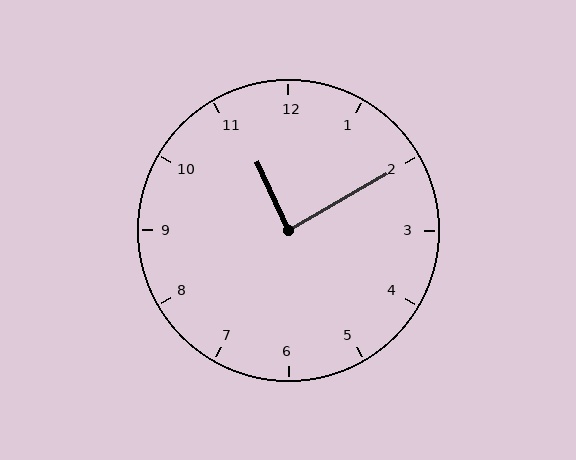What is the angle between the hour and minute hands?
Approximately 85 degrees.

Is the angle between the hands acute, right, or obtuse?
It is right.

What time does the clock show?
11:10.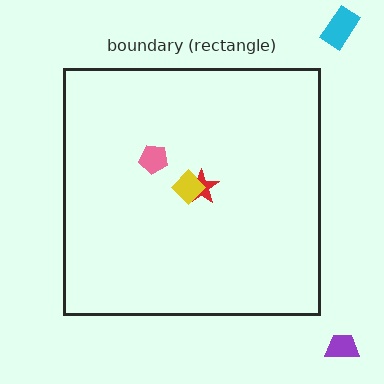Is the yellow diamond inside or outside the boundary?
Inside.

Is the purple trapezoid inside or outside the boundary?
Outside.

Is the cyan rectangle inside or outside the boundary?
Outside.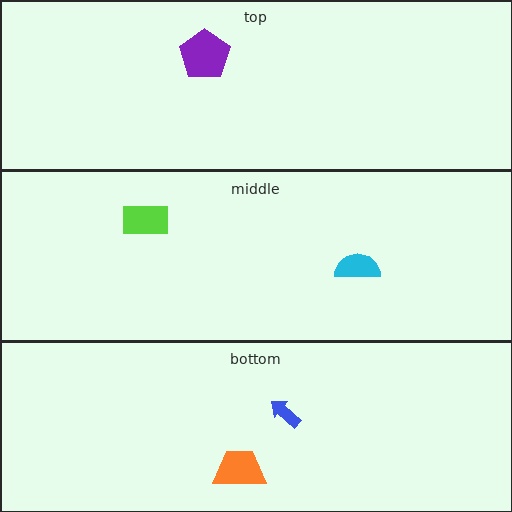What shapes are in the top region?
The purple pentagon.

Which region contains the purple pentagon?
The top region.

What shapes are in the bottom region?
The orange trapezoid, the blue arrow.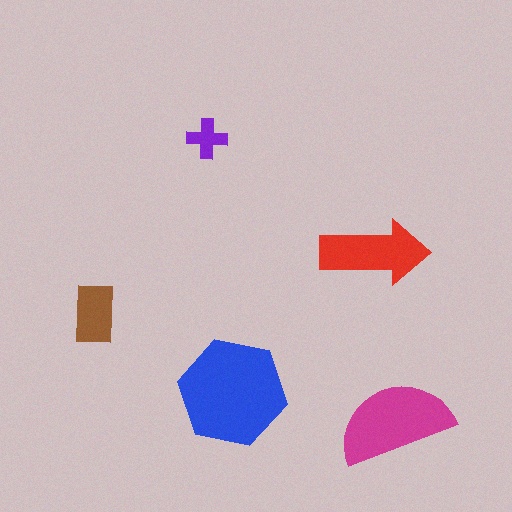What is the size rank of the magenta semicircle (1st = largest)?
2nd.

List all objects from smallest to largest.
The purple cross, the brown rectangle, the red arrow, the magenta semicircle, the blue hexagon.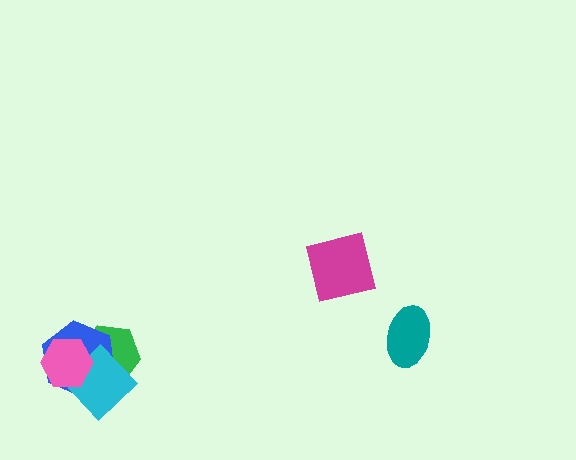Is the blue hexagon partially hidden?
Yes, it is partially covered by another shape.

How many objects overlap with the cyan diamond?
3 objects overlap with the cyan diamond.